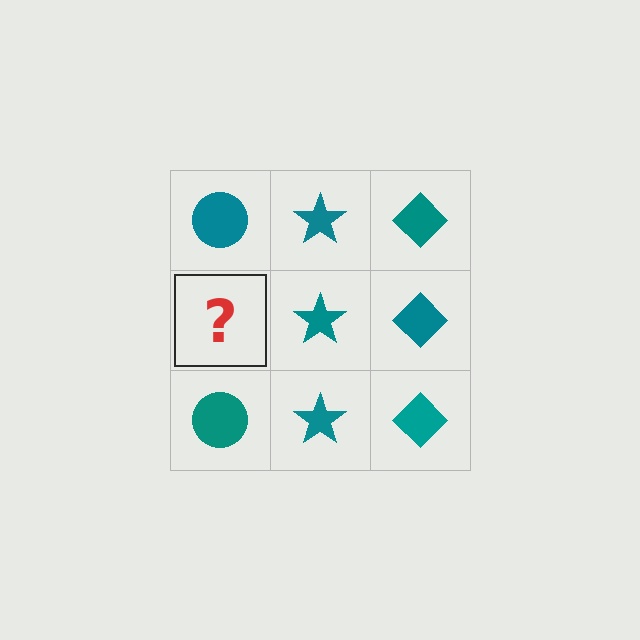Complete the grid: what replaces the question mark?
The question mark should be replaced with a teal circle.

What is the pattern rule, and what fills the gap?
The rule is that each column has a consistent shape. The gap should be filled with a teal circle.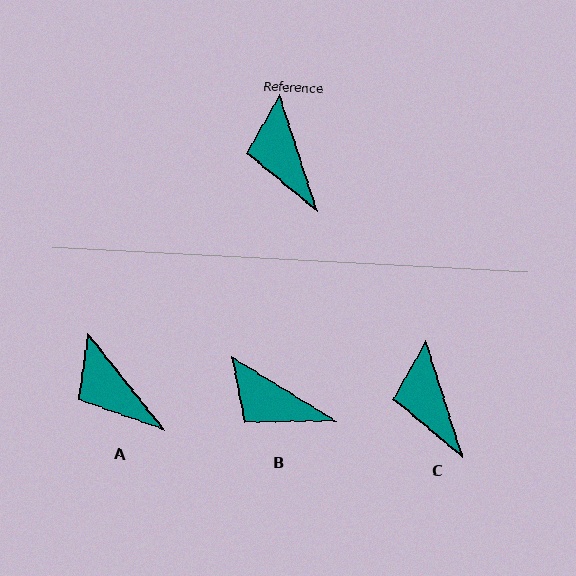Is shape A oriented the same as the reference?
No, it is off by about 21 degrees.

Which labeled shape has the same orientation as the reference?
C.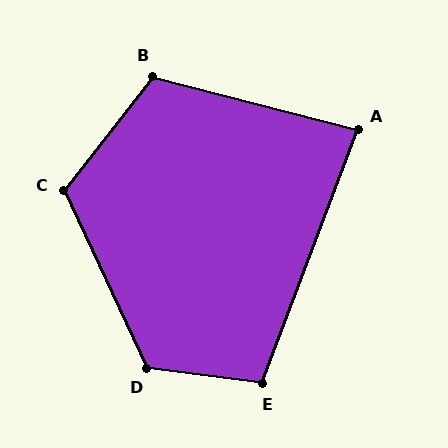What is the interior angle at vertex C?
Approximately 117 degrees (obtuse).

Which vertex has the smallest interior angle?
A, at approximately 84 degrees.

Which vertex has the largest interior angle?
D, at approximately 122 degrees.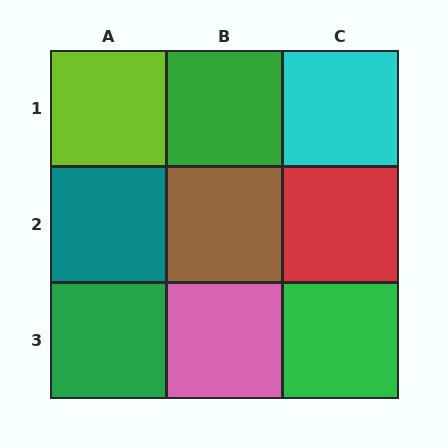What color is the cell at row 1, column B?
Green.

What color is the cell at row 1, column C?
Cyan.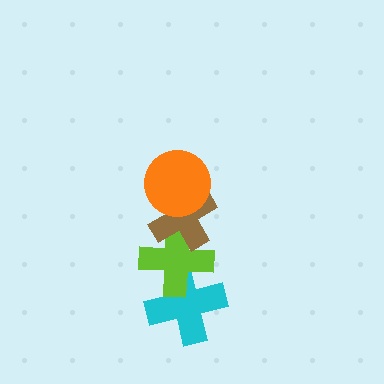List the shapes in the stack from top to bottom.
From top to bottom: the orange circle, the brown cross, the lime cross, the cyan cross.